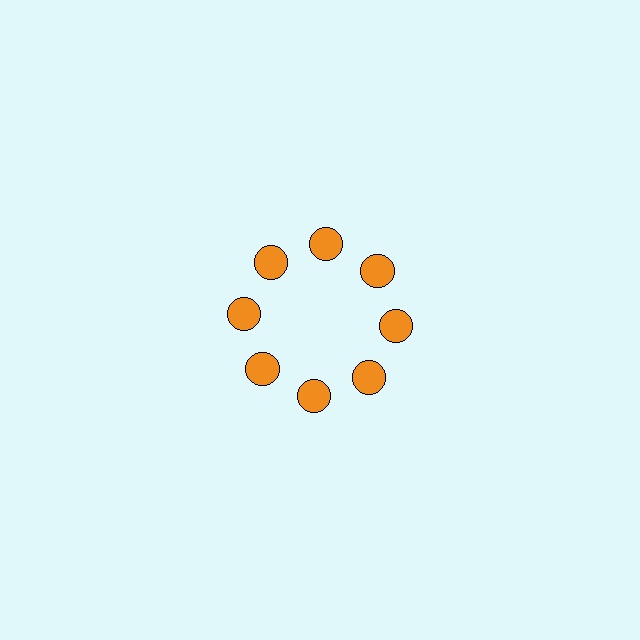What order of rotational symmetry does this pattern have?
This pattern has 8-fold rotational symmetry.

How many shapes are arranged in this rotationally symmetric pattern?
There are 8 shapes, arranged in 8 groups of 1.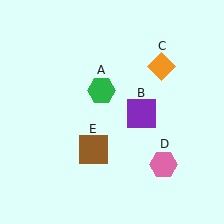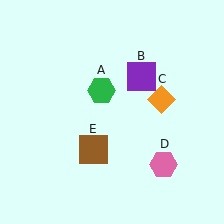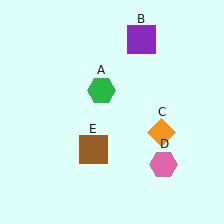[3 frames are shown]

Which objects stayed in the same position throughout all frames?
Green hexagon (object A) and pink hexagon (object D) and brown square (object E) remained stationary.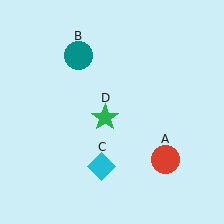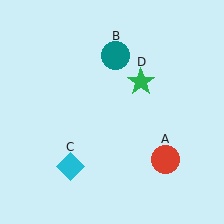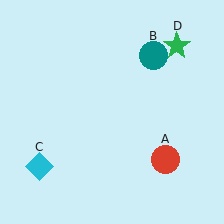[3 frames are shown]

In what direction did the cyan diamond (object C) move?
The cyan diamond (object C) moved left.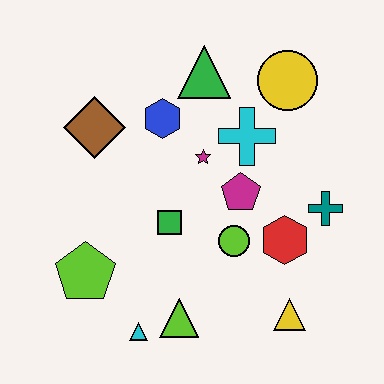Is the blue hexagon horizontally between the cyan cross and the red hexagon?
No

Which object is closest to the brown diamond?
The blue hexagon is closest to the brown diamond.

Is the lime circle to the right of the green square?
Yes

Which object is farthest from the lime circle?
The brown diamond is farthest from the lime circle.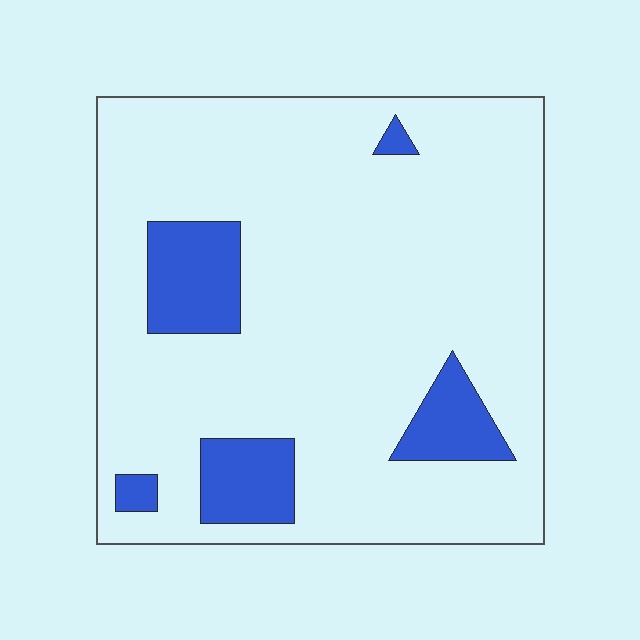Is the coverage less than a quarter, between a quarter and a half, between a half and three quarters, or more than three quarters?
Less than a quarter.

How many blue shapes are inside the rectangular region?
5.